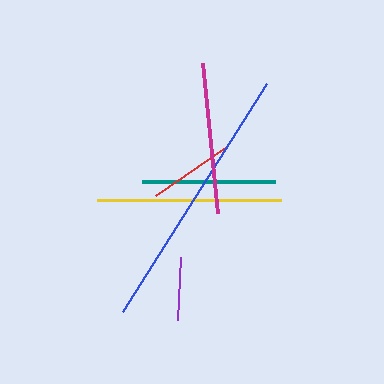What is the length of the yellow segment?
The yellow segment is approximately 184 pixels long.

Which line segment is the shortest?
The purple line is the shortest at approximately 64 pixels.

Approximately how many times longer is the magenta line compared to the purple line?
The magenta line is approximately 2.4 times the length of the purple line.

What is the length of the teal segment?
The teal segment is approximately 133 pixels long.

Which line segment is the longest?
The blue line is the longest at approximately 269 pixels.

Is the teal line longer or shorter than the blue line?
The blue line is longer than the teal line.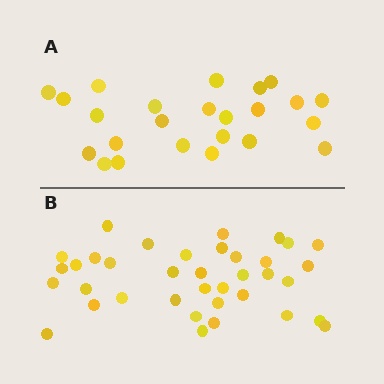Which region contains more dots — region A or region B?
Region B (the bottom region) has more dots.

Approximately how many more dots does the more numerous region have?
Region B has approximately 15 more dots than region A.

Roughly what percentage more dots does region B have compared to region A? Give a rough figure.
About 55% more.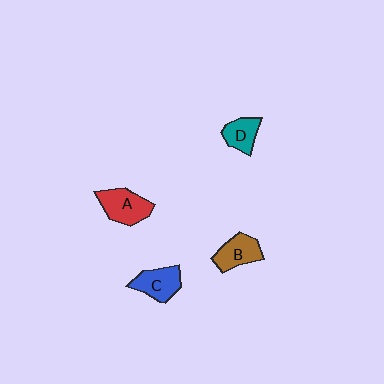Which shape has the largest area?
Shape A (red).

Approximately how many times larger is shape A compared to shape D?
Approximately 1.4 times.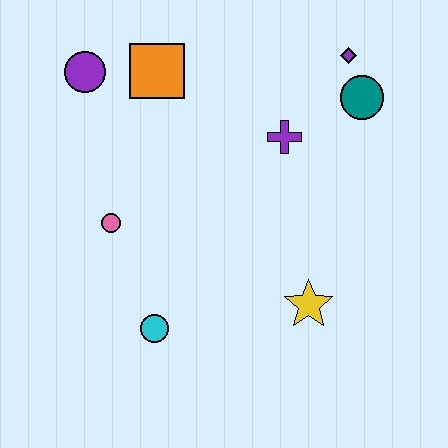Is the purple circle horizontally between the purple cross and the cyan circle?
No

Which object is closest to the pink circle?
The cyan circle is closest to the pink circle.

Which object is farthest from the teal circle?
The cyan circle is farthest from the teal circle.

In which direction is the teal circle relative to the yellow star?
The teal circle is above the yellow star.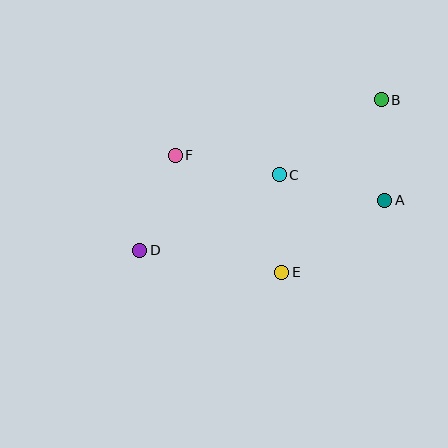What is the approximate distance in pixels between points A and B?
The distance between A and B is approximately 101 pixels.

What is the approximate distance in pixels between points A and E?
The distance between A and E is approximately 125 pixels.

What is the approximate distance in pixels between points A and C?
The distance between A and C is approximately 109 pixels.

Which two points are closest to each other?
Points C and E are closest to each other.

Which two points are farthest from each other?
Points B and D are farthest from each other.